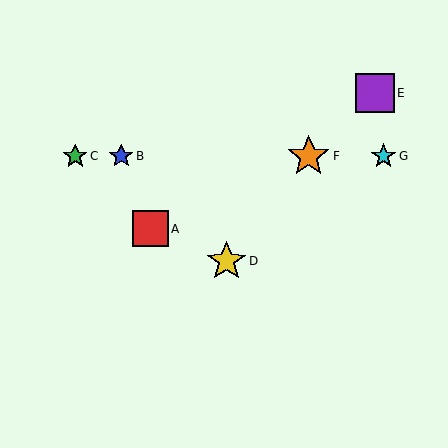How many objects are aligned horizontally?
4 objects (B, C, F, G) are aligned horizontally.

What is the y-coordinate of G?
Object G is at y≈156.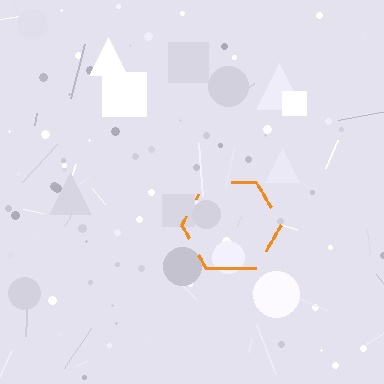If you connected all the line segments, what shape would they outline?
They would outline a hexagon.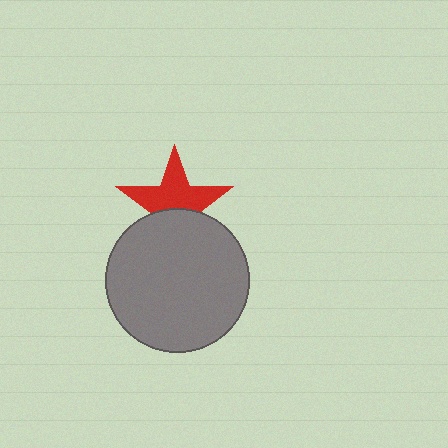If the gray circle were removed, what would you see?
You would see the complete red star.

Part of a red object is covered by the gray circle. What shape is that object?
It is a star.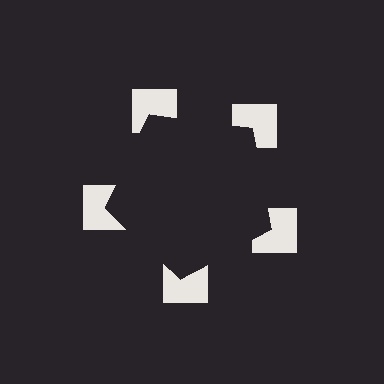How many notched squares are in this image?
There are 5 — one at each vertex of the illusory pentagon.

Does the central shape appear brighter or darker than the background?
It typically appears slightly darker than the background, even though no actual brightness change is drawn.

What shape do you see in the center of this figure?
An illusory pentagon — its edges are inferred from the aligned wedge cuts in the notched squares, not physically drawn.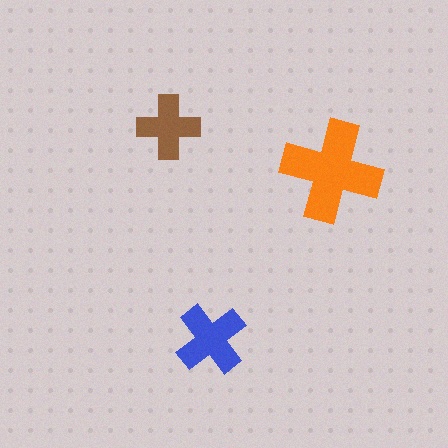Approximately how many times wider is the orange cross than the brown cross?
About 1.5 times wider.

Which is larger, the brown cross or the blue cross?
The blue one.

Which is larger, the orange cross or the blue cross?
The orange one.